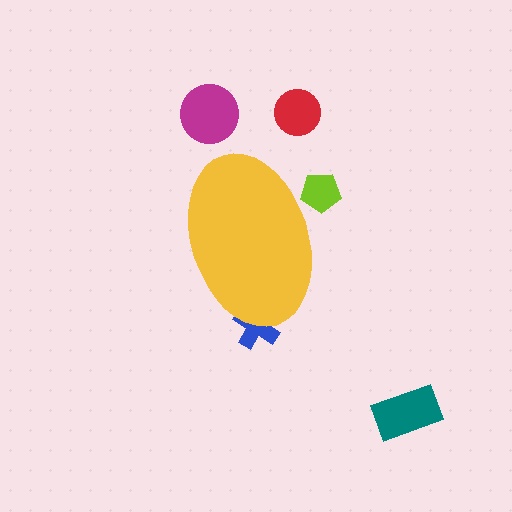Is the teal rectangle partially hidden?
No, the teal rectangle is fully visible.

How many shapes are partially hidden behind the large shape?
2 shapes are partially hidden.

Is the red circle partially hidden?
No, the red circle is fully visible.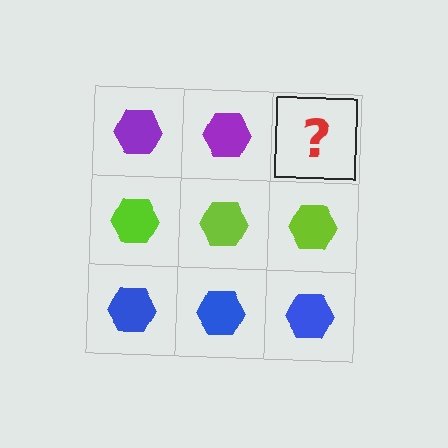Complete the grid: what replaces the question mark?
The question mark should be replaced with a purple hexagon.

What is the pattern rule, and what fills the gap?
The rule is that each row has a consistent color. The gap should be filled with a purple hexagon.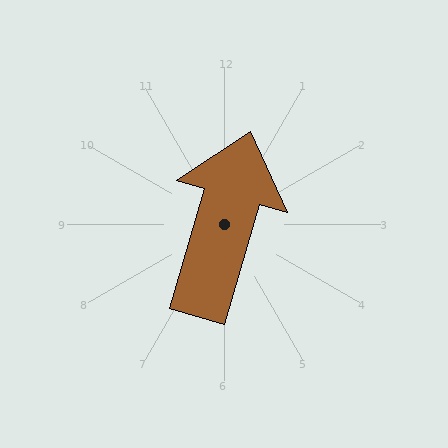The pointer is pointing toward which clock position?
Roughly 1 o'clock.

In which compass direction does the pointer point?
North.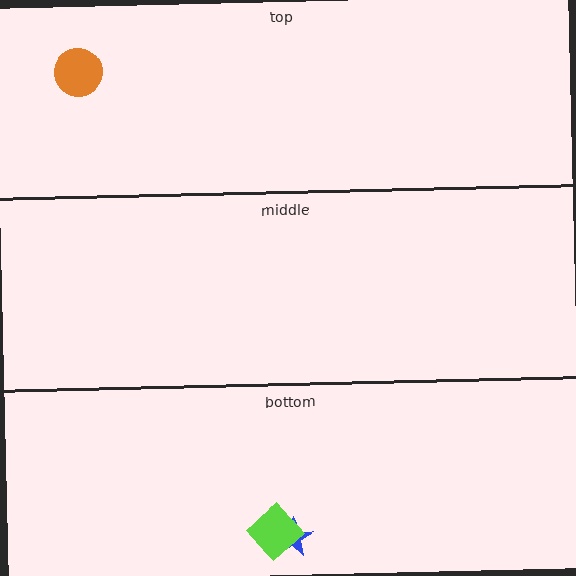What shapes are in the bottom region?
The blue star, the lime diamond.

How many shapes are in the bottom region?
2.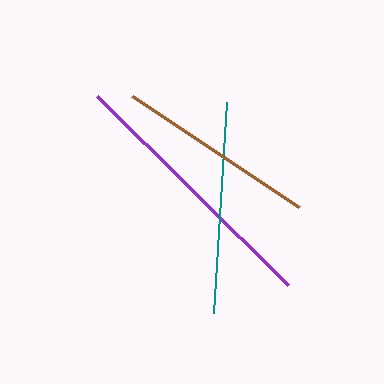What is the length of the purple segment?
The purple segment is approximately 269 pixels long.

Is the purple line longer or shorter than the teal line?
The purple line is longer than the teal line.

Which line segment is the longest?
The purple line is the longest at approximately 269 pixels.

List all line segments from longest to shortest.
From longest to shortest: purple, teal, brown.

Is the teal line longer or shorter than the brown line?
The teal line is longer than the brown line.